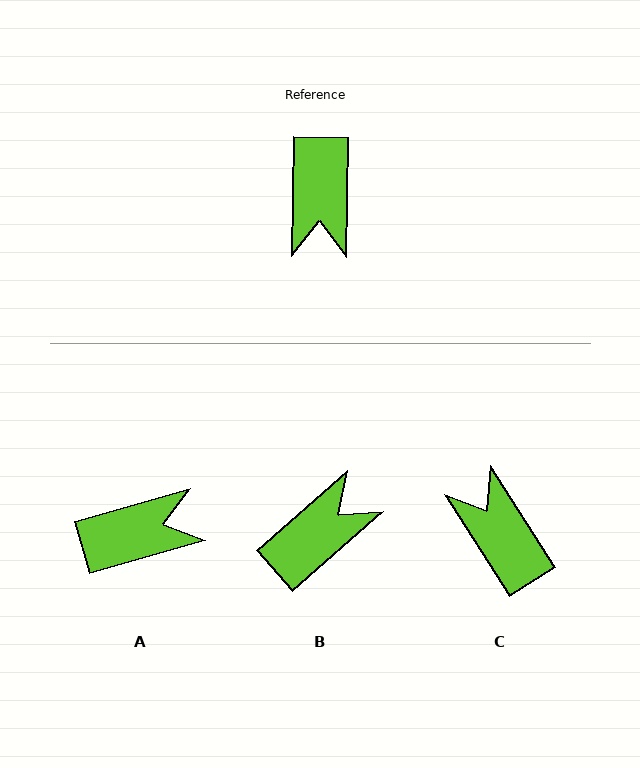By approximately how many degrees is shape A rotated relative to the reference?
Approximately 107 degrees counter-clockwise.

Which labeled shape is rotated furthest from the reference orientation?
C, about 146 degrees away.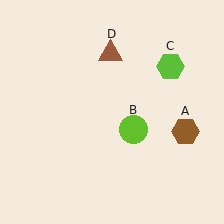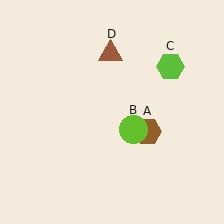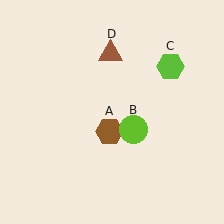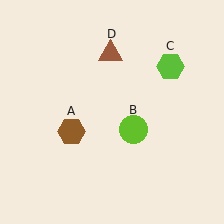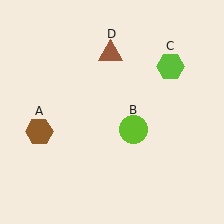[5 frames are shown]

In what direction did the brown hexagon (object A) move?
The brown hexagon (object A) moved left.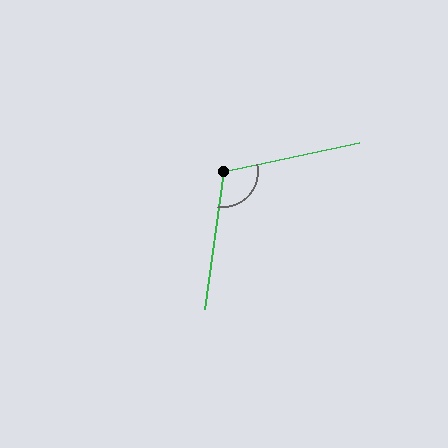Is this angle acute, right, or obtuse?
It is obtuse.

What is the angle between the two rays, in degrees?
Approximately 110 degrees.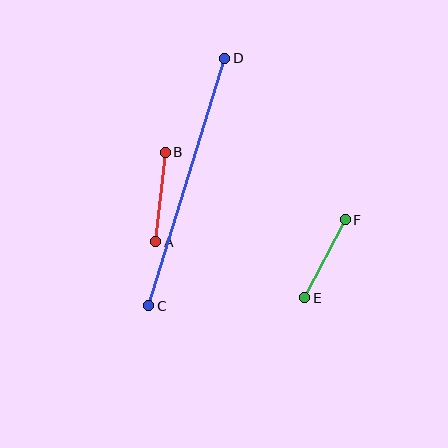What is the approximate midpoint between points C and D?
The midpoint is at approximately (187, 182) pixels.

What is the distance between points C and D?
The distance is approximately 259 pixels.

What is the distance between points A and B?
The distance is approximately 90 pixels.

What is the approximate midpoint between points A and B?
The midpoint is at approximately (160, 197) pixels.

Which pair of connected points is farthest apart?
Points C and D are farthest apart.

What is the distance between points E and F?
The distance is approximately 87 pixels.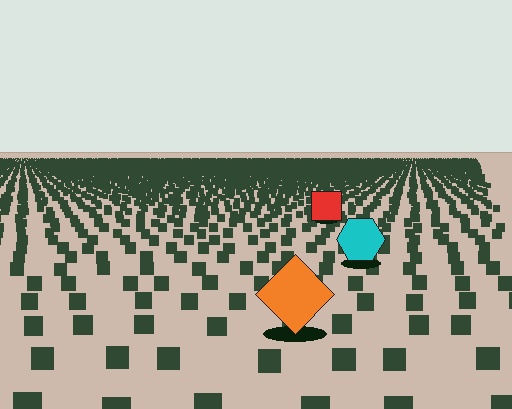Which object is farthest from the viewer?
The red square is farthest from the viewer. It appears smaller and the ground texture around it is denser.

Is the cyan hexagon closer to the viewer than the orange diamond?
No. The orange diamond is closer — you can tell from the texture gradient: the ground texture is coarser near it.